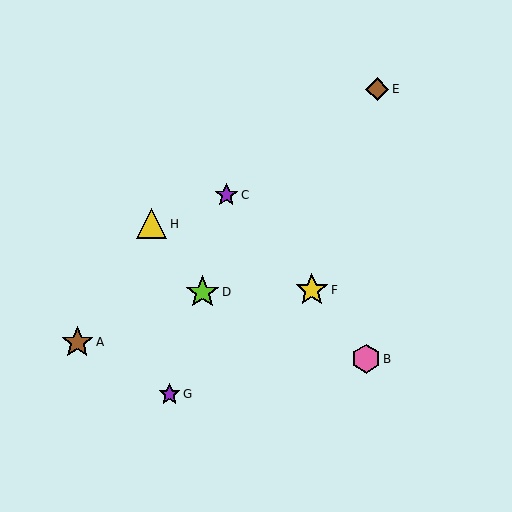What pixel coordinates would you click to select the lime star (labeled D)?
Click at (202, 292) to select the lime star D.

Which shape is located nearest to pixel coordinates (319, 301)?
The yellow star (labeled F) at (312, 290) is nearest to that location.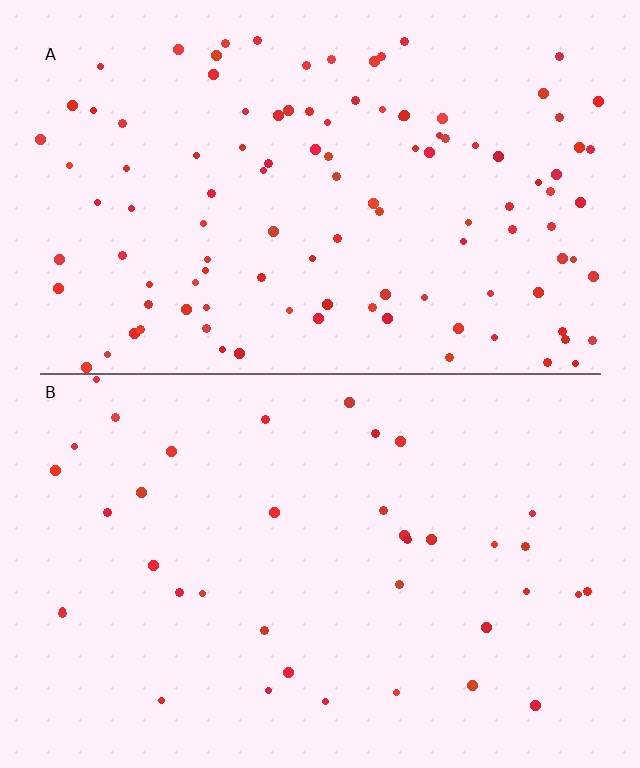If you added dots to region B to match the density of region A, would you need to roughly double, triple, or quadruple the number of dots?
Approximately triple.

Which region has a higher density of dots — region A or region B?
A (the top).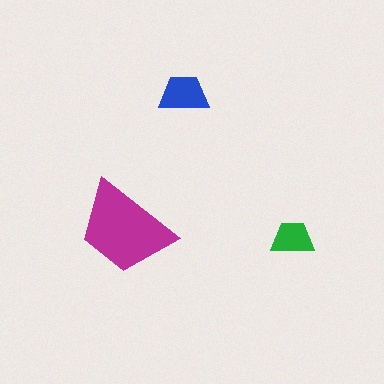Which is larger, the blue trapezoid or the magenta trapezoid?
The magenta one.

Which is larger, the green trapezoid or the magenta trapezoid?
The magenta one.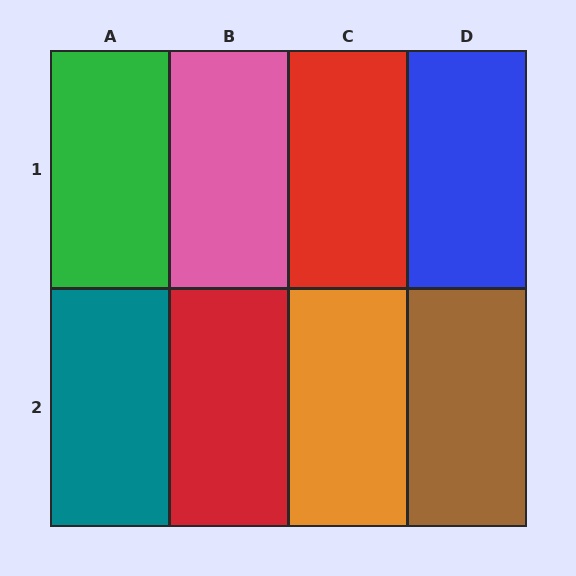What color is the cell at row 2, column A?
Teal.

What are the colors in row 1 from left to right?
Green, pink, red, blue.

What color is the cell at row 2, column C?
Orange.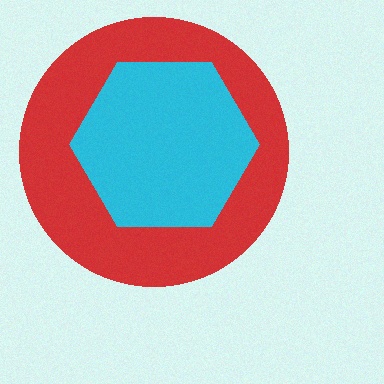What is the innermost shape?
The cyan hexagon.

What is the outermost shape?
The red circle.